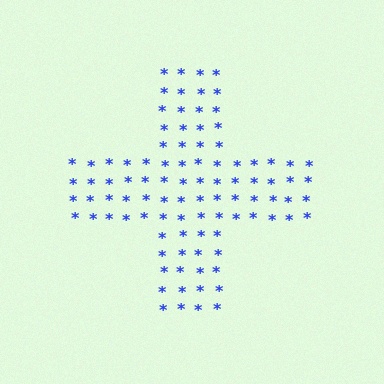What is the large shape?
The large shape is a cross.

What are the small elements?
The small elements are asterisks.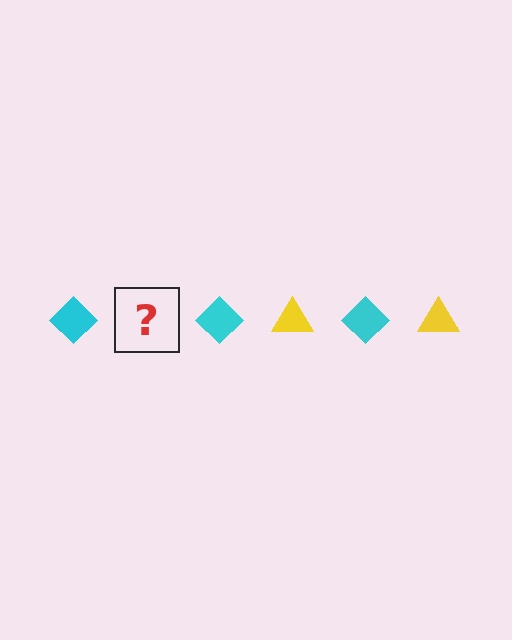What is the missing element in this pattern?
The missing element is a yellow triangle.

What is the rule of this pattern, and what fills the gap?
The rule is that the pattern alternates between cyan diamond and yellow triangle. The gap should be filled with a yellow triangle.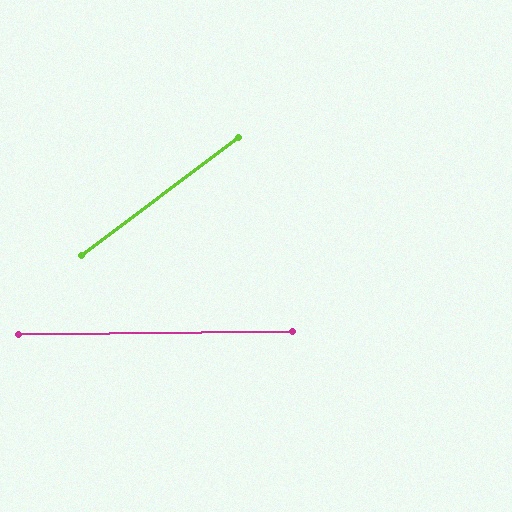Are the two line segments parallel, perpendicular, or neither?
Neither parallel nor perpendicular — they differ by about 36°.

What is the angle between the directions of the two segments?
Approximately 36 degrees.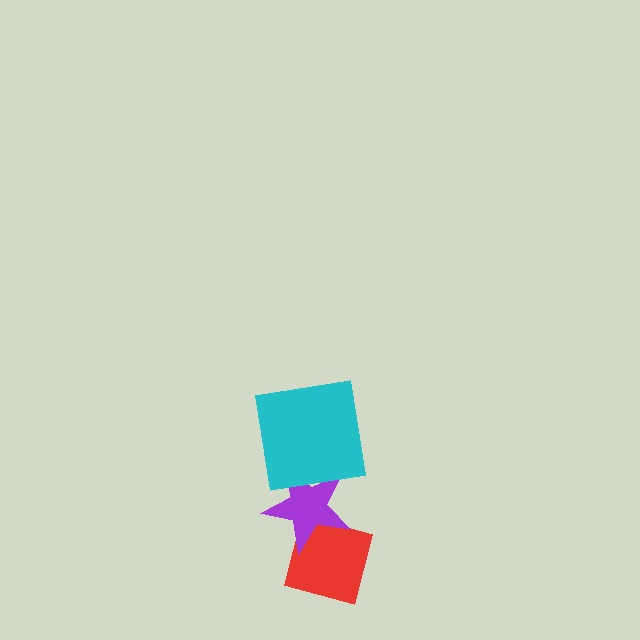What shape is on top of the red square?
The purple star is on top of the red square.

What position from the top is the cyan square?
The cyan square is 1st from the top.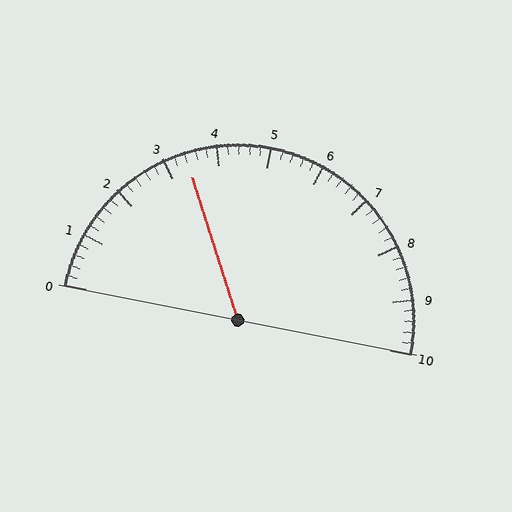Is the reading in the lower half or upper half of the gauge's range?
The reading is in the lower half of the range (0 to 10).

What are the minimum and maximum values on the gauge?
The gauge ranges from 0 to 10.